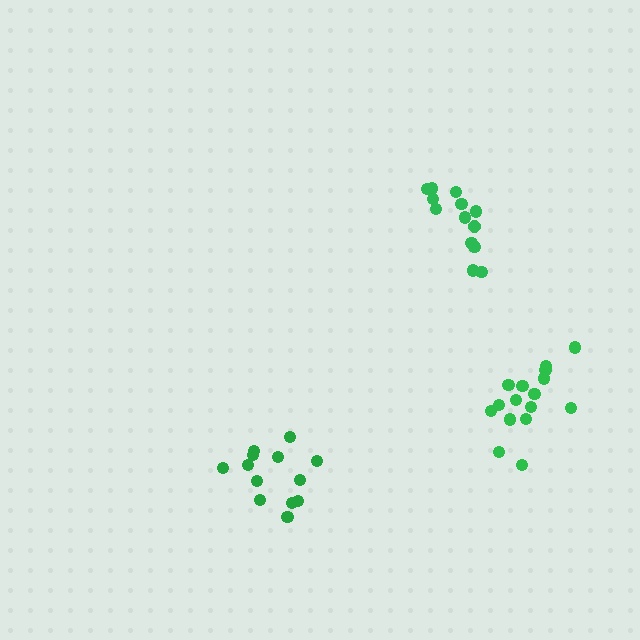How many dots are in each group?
Group 1: 13 dots, Group 2: 16 dots, Group 3: 13 dots (42 total).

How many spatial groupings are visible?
There are 3 spatial groupings.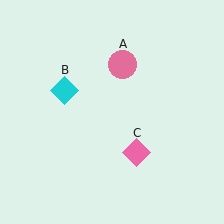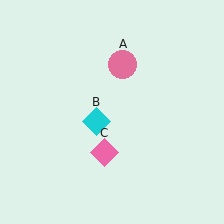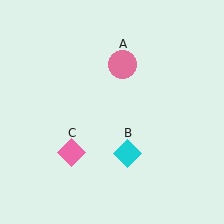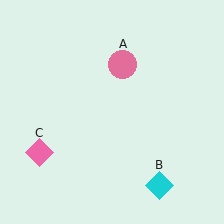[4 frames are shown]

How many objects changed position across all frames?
2 objects changed position: cyan diamond (object B), pink diamond (object C).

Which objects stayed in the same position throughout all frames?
Pink circle (object A) remained stationary.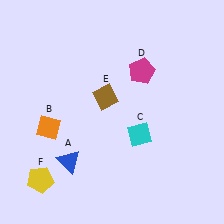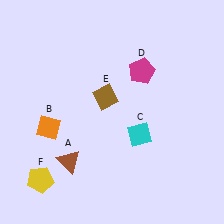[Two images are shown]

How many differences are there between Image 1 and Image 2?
There is 1 difference between the two images.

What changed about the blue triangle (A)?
In Image 1, A is blue. In Image 2, it changed to brown.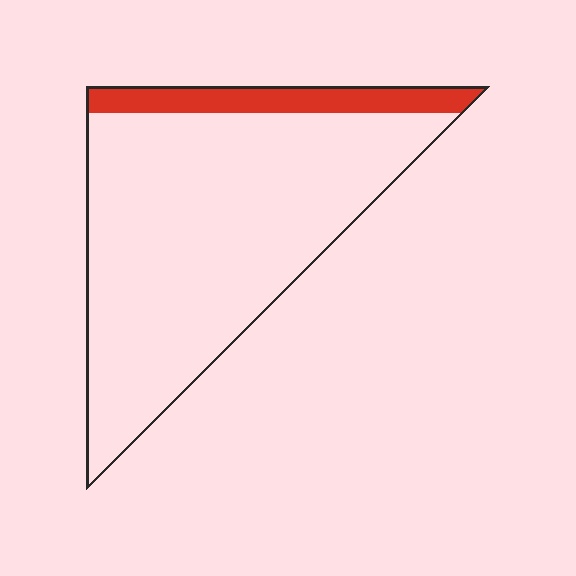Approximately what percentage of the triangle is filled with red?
Approximately 15%.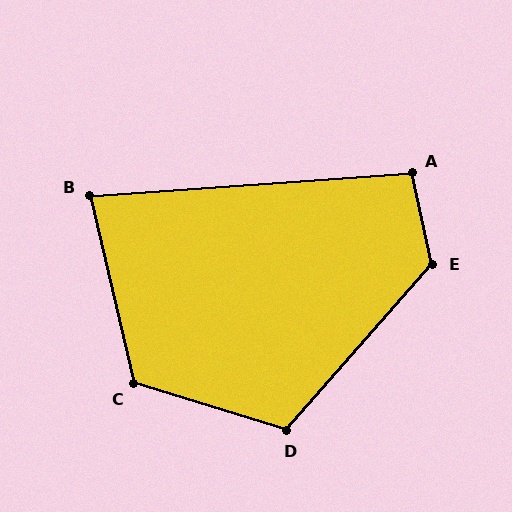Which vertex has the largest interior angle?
E, at approximately 126 degrees.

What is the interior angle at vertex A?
Approximately 99 degrees (obtuse).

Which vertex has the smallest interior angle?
B, at approximately 81 degrees.